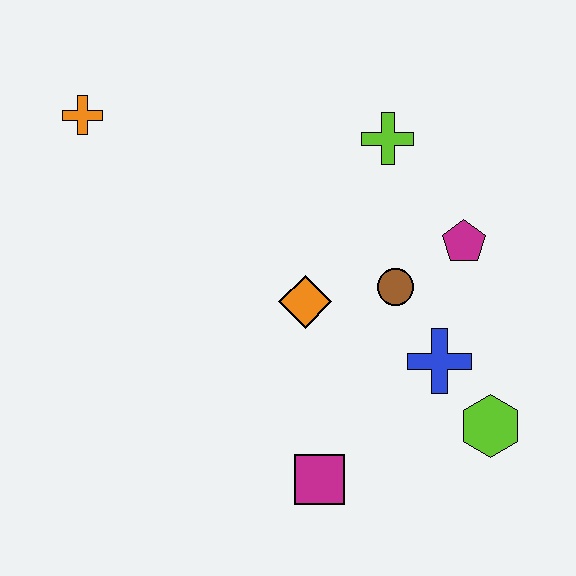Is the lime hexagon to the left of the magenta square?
No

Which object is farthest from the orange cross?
The lime hexagon is farthest from the orange cross.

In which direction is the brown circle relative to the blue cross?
The brown circle is above the blue cross.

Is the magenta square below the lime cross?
Yes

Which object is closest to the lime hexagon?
The blue cross is closest to the lime hexagon.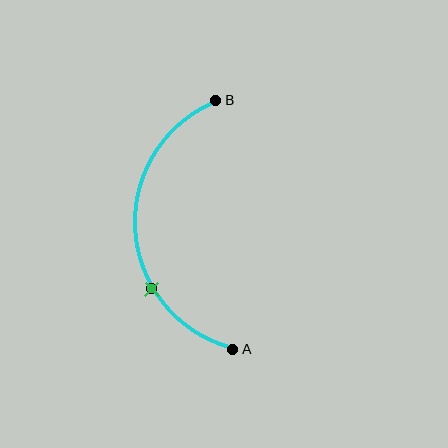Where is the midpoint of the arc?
The arc midpoint is the point on the curve farthest from the straight line joining A and B. It sits to the left of that line.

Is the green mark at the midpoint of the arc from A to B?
No. The green mark lies on the arc but is closer to endpoint A. The arc midpoint would be at the point on the curve equidistant along the arc from both A and B.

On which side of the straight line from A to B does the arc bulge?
The arc bulges to the left of the straight line connecting A and B.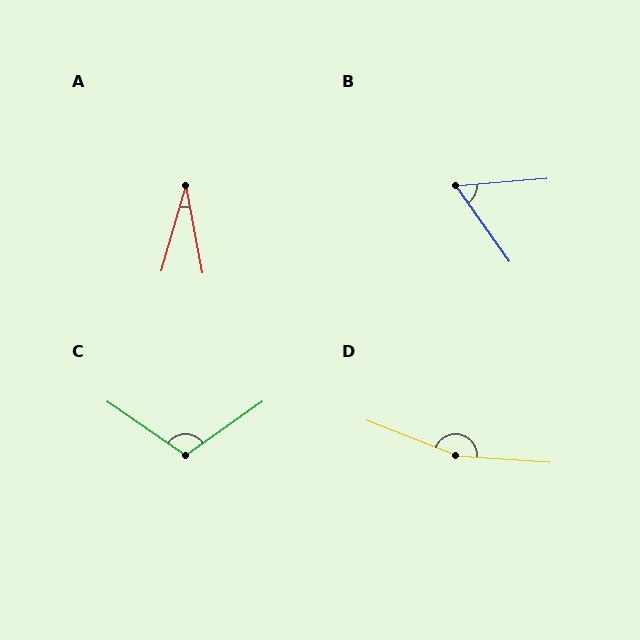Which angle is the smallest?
A, at approximately 27 degrees.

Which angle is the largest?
D, at approximately 162 degrees.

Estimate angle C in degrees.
Approximately 110 degrees.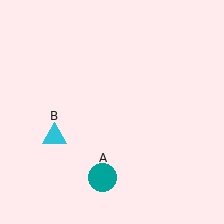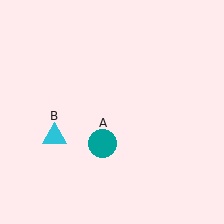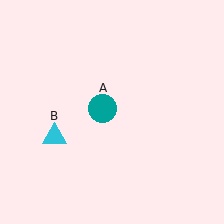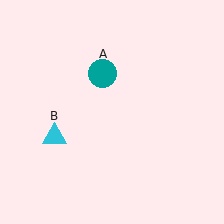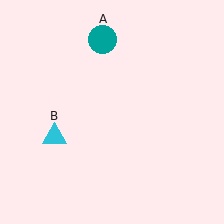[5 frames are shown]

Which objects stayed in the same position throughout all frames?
Cyan triangle (object B) remained stationary.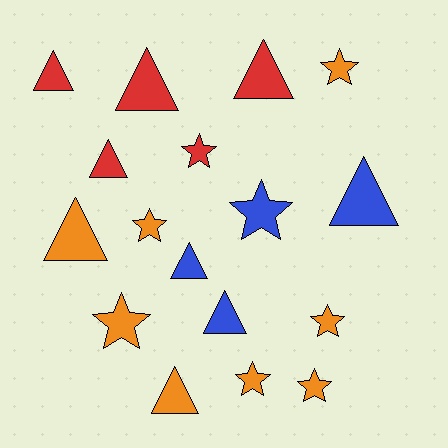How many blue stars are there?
There is 1 blue star.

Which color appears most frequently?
Orange, with 8 objects.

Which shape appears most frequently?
Triangle, with 9 objects.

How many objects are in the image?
There are 17 objects.